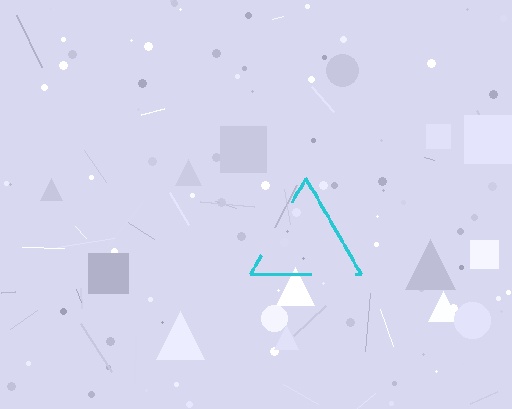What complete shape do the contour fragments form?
The contour fragments form a triangle.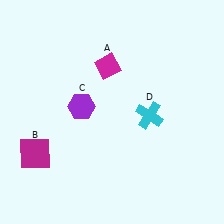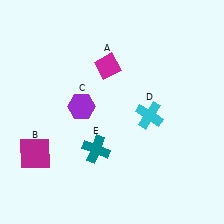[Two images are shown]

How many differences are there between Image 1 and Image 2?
There is 1 difference between the two images.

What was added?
A teal cross (E) was added in Image 2.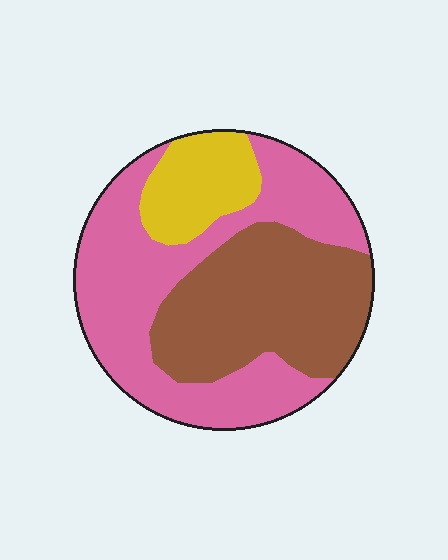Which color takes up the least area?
Yellow, at roughly 15%.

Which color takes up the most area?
Pink, at roughly 50%.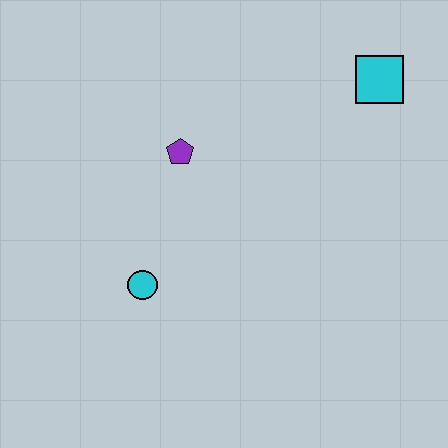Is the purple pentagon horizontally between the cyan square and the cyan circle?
Yes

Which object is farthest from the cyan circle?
The cyan square is farthest from the cyan circle.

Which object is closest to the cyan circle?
The purple pentagon is closest to the cyan circle.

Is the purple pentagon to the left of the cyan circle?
No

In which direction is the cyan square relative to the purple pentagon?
The cyan square is to the right of the purple pentagon.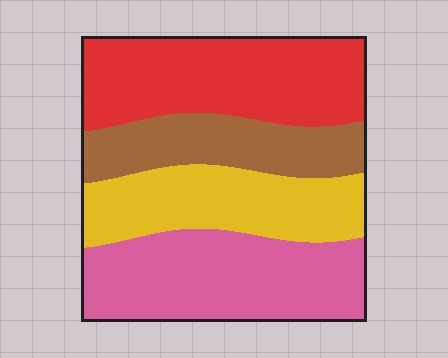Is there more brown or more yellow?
Yellow.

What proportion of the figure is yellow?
Yellow covers around 20% of the figure.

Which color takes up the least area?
Brown, at roughly 20%.